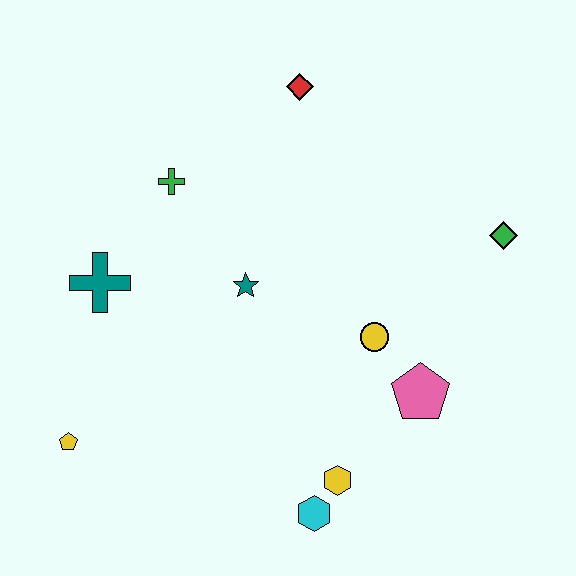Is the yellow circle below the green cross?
Yes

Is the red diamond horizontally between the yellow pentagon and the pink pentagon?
Yes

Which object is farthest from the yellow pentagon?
The green diamond is farthest from the yellow pentagon.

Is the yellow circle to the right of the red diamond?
Yes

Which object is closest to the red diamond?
The green cross is closest to the red diamond.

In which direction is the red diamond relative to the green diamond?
The red diamond is to the left of the green diamond.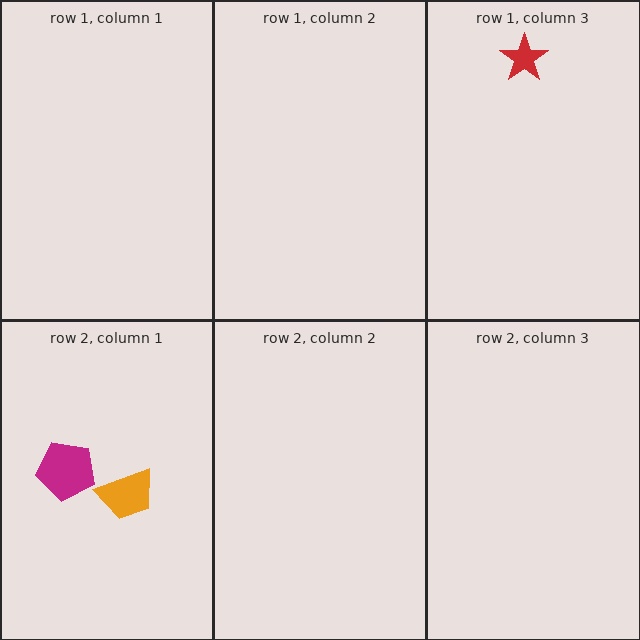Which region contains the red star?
The row 1, column 3 region.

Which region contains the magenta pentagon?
The row 2, column 1 region.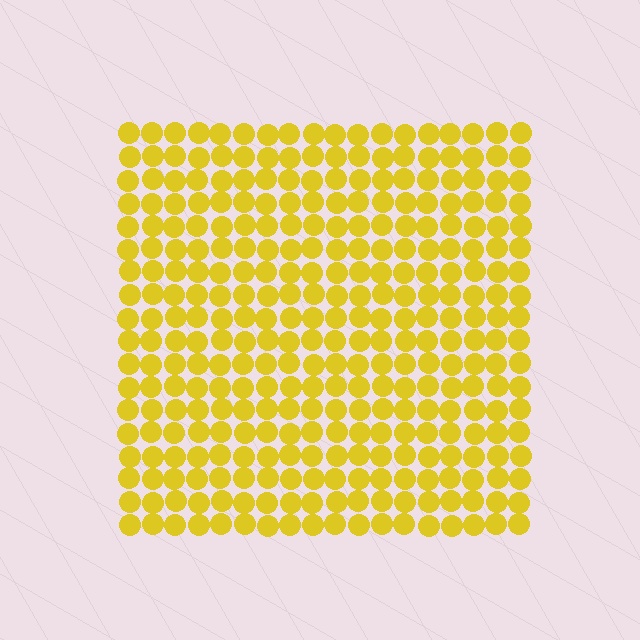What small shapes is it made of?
It is made of small circles.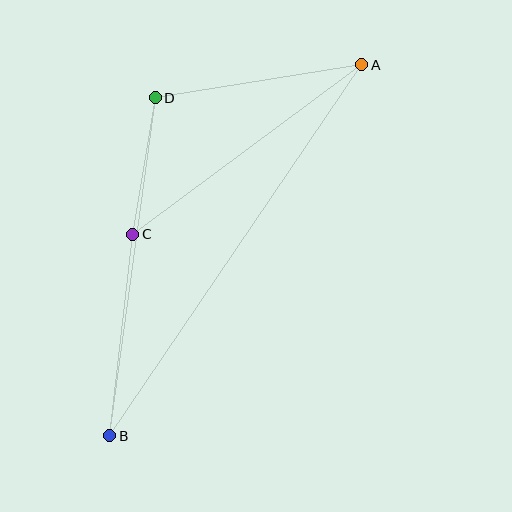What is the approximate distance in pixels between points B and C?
The distance between B and C is approximately 203 pixels.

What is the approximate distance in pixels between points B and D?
The distance between B and D is approximately 341 pixels.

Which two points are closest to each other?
Points C and D are closest to each other.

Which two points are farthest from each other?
Points A and B are farthest from each other.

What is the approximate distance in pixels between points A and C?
The distance between A and C is approximately 285 pixels.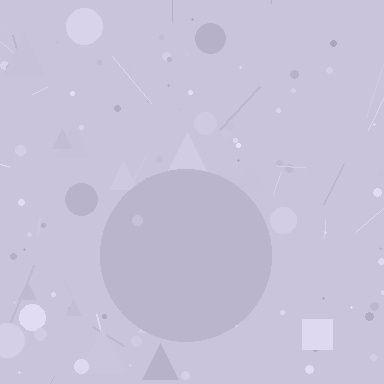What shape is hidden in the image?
A circle is hidden in the image.